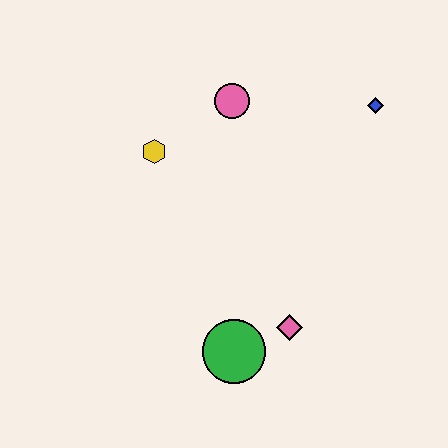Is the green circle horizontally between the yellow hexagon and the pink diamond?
Yes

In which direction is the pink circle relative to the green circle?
The pink circle is above the green circle.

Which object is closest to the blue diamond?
The pink circle is closest to the blue diamond.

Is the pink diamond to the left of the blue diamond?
Yes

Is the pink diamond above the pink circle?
No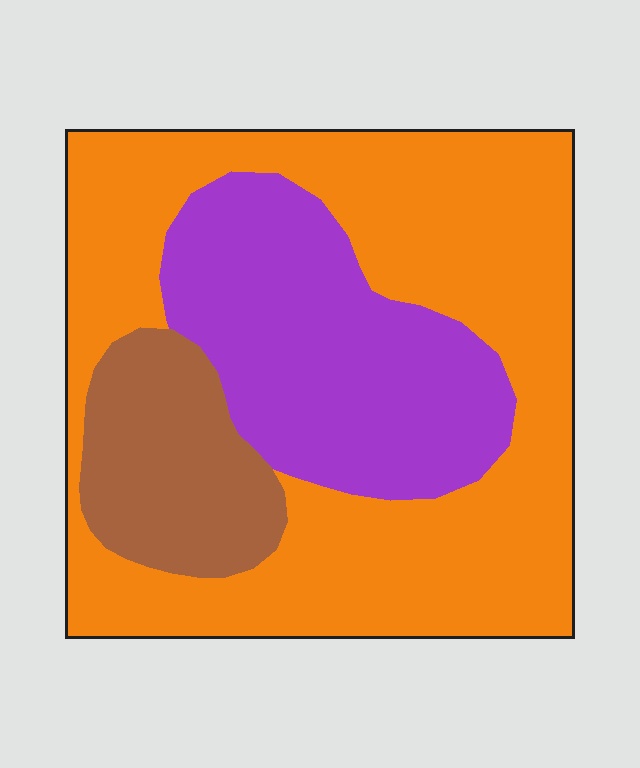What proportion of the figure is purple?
Purple covers about 30% of the figure.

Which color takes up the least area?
Brown, at roughly 15%.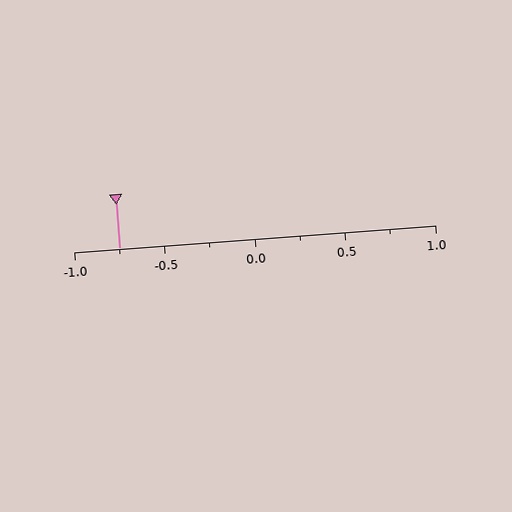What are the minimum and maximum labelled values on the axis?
The axis runs from -1.0 to 1.0.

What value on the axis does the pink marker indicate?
The marker indicates approximately -0.75.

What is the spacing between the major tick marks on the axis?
The major ticks are spaced 0.5 apart.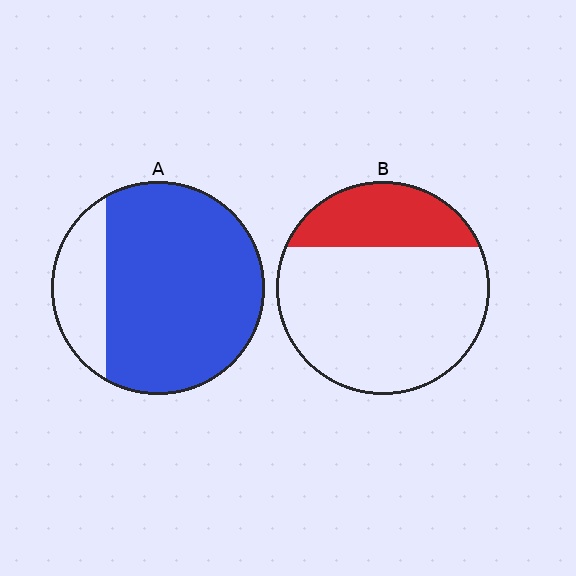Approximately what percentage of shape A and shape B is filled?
A is approximately 80% and B is approximately 25%.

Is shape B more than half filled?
No.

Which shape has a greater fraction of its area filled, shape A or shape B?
Shape A.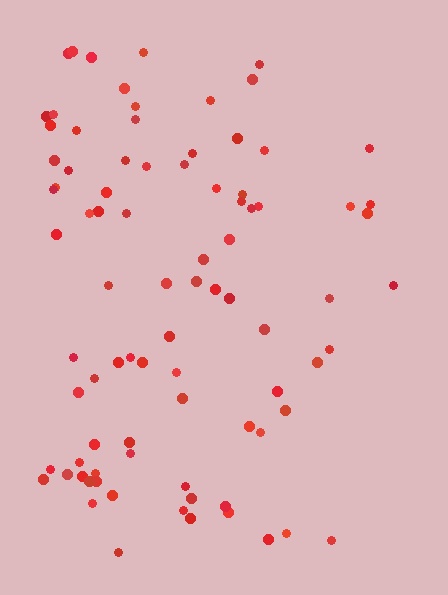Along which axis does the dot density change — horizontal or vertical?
Horizontal.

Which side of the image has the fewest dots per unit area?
The right.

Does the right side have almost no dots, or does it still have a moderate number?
Still a moderate number, just noticeably fewer than the left.